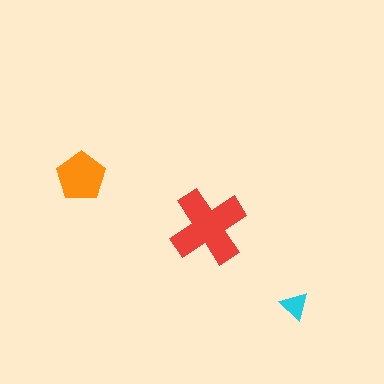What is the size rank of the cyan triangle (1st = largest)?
3rd.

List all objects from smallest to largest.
The cyan triangle, the orange pentagon, the red cross.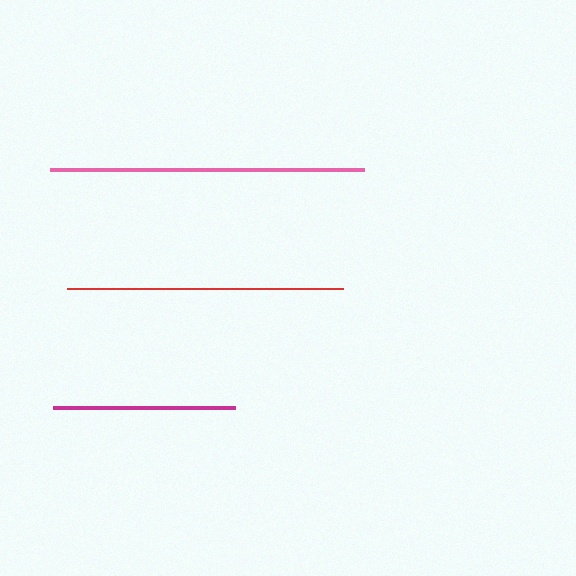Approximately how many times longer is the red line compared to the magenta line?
The red line is approximately 1.5 times the length of the magenta line.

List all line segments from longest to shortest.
From longest to shortest: pink, red, magenta.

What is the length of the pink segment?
The pink segment is approximately 314 pixels long.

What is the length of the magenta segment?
The magenta segment is approximately 182 pixels long.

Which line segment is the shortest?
The magenta line is the shortest at approximately 182 pixels.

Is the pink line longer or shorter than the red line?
The pink line is longer than the red line.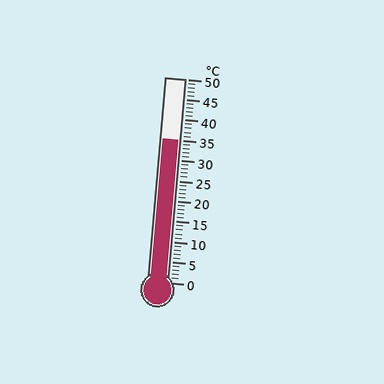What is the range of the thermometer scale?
The thermometer scale ranges from 0°C to 50°C.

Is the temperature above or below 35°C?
The temperature is at 35°C.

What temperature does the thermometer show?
The thermometer shows approximately 35°C.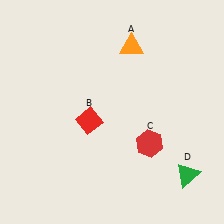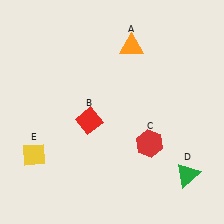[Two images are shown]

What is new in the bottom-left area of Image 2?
A yellow diamond (E) was added in the bottom-left area of Image 2.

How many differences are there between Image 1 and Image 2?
There is 1 difference between the two images.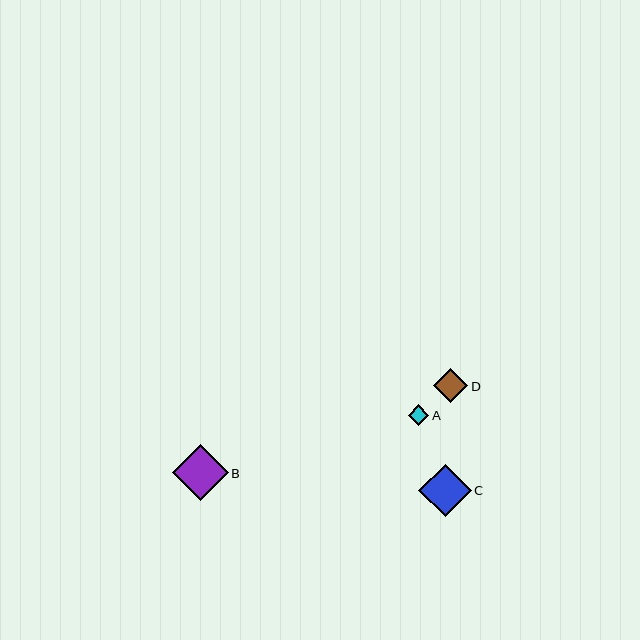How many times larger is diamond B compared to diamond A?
Diamond B is approximately 2.7 times the size of diamond A.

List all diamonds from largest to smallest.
From largest to smallest: B, C, D, A.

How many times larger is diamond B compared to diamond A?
Diamond B is approximately 2.7 times the size of diamond A.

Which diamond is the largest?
Diamond B is the largest with a size of approximately 56 pixels.